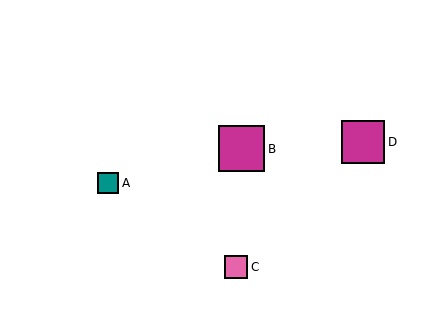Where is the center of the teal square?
The center of the teal square is at (108, 183).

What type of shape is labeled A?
Shape A is a teal square.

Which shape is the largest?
The magenta square (labeled B) is the largest.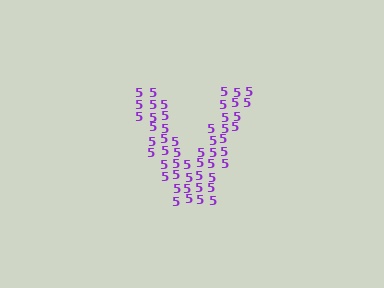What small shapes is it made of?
It is made of small digit 5's.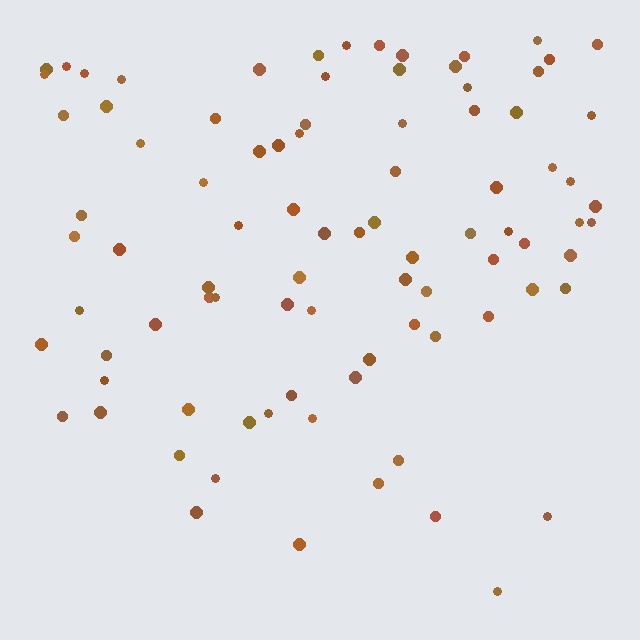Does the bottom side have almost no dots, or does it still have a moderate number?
Still a moderate number, just noticeably fewer than the top.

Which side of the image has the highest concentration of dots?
The top.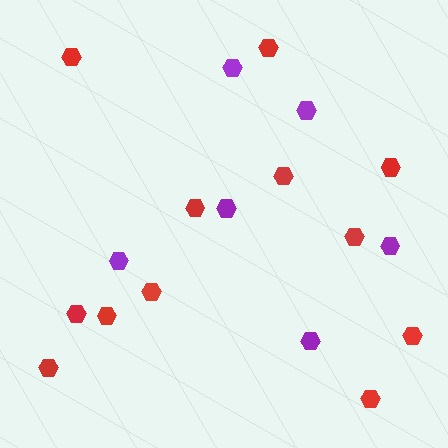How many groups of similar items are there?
There are 2 groups: one group of purple hexagons (6) and one group of red hexagons (12).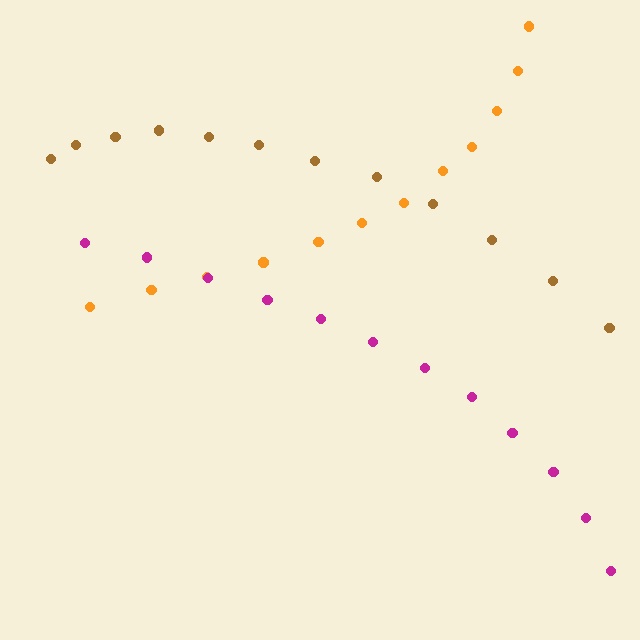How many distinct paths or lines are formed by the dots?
There are 3 distinct paths.